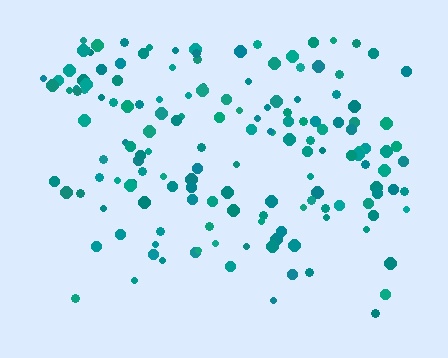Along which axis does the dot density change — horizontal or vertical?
Vertical.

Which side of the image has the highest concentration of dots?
The top.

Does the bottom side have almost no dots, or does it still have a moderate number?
Still a moderate number, just noticeably fewer than the top.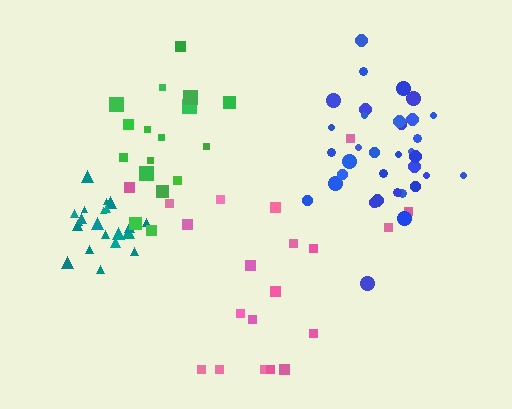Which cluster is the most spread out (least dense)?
Pink.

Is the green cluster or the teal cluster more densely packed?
Teal.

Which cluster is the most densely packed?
Teal.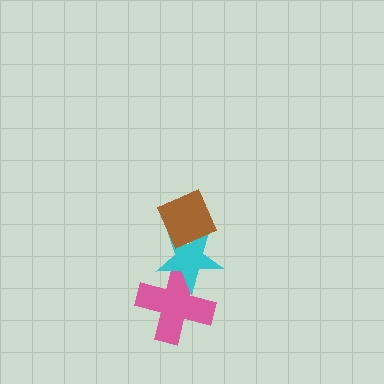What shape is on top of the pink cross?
The cyan star is on top of the pink cross.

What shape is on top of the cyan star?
The brown diamond is on top of the cyan star.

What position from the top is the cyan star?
The cyan star is 2nd from the top.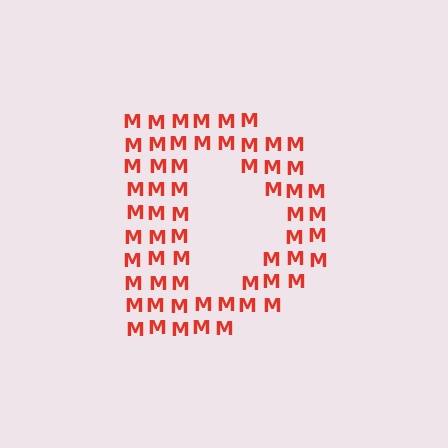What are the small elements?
The small elements are letter M's.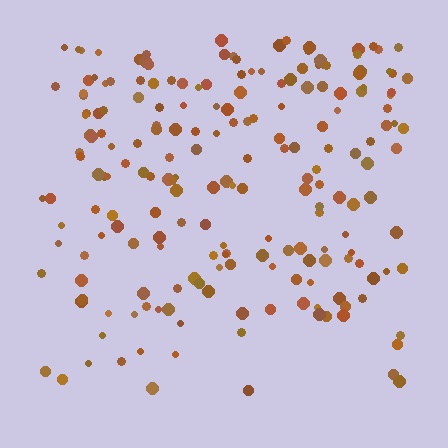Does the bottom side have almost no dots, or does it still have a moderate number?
Still a moderate number, just noticeably fewer than the top.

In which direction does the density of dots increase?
From bottom to top, with the top side densest.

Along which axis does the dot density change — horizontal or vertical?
Vertical.